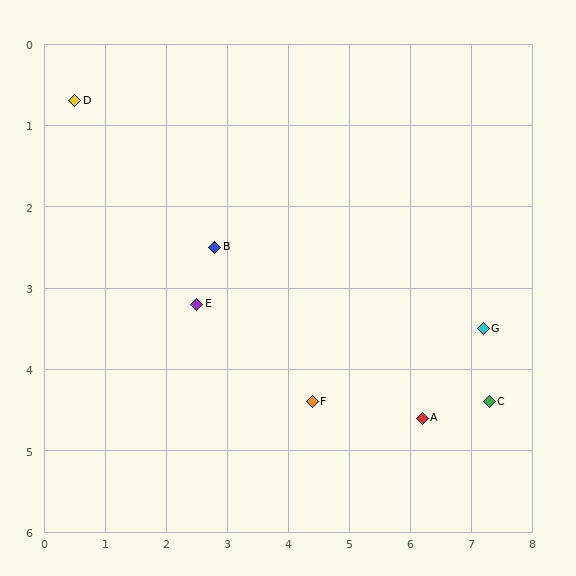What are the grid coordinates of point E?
Point E is at approximately (2.5, 3.2).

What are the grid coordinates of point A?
Point A is at approximately (6.2, 4.6).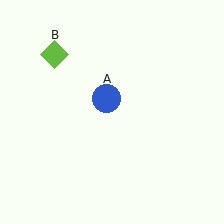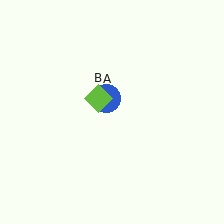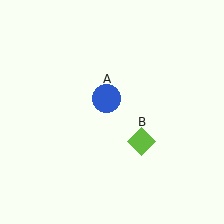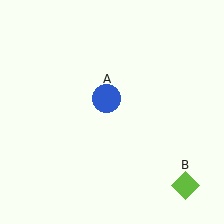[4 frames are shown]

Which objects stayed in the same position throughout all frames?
Blue circle (object A) remained stationary.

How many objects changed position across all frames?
1 object changed position: lime diamond (object B).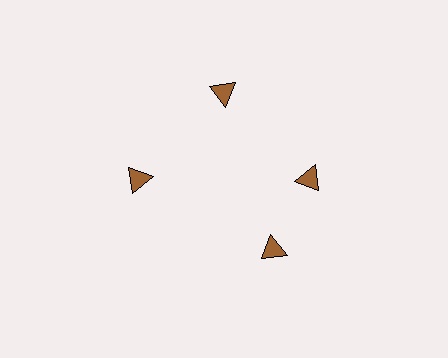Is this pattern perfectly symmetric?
No. The 4 brown triangles are arranged in a ring, but one element near the 6 o'clock position is rotated out of alignment along the ring, breaking the 4-fold rotational symmetry.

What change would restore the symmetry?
The symmetry would be restored by rotating it back into even spacing with its neighbors so that all 4 triangles sit at equal angles and equal distance from the center.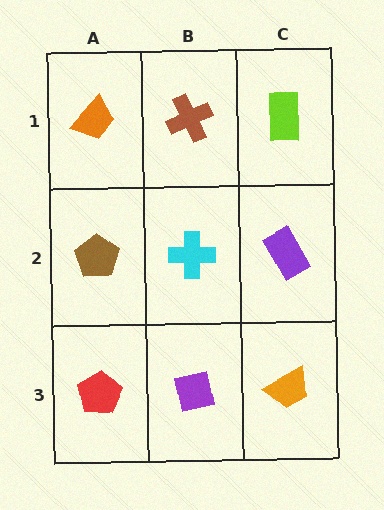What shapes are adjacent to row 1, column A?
A brown pentagon (row 2, column A), a brown cross (row 1, column B).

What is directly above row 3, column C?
A purple rectangle.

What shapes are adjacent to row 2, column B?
A brown cross (row 1, column B), a purple square (row 3, column B), a brown pentagon (row 2, column A), a purple rectangle (row 2, column C).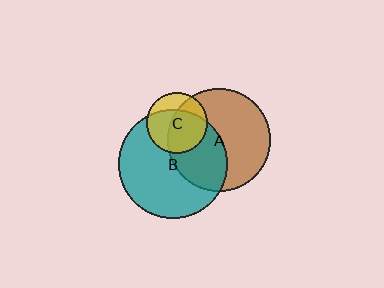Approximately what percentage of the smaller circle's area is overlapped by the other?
Approximately 70%.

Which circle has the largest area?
Circle B (teal).